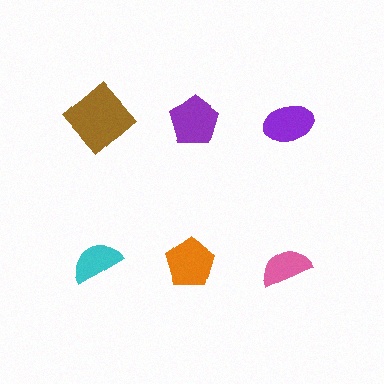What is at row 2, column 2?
An orange pentagon.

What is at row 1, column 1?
A brown diamond.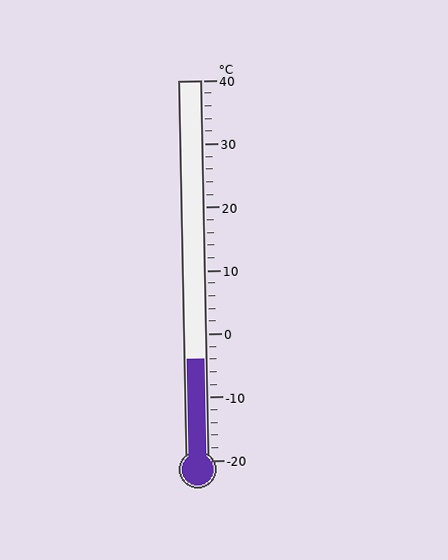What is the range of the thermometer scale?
The thermometer scale ranges from -20°C to 40°C.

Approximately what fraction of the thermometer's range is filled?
The thermometer is filled to approximately 25% of its range.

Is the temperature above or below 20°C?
The temperature is below 20°C.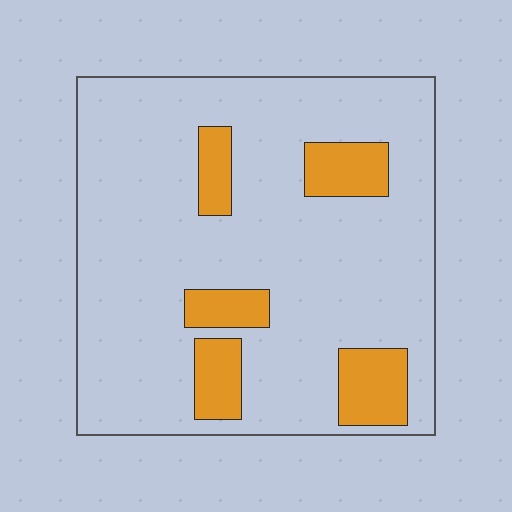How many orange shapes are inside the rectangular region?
5.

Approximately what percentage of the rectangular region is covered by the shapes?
Approximately 15%.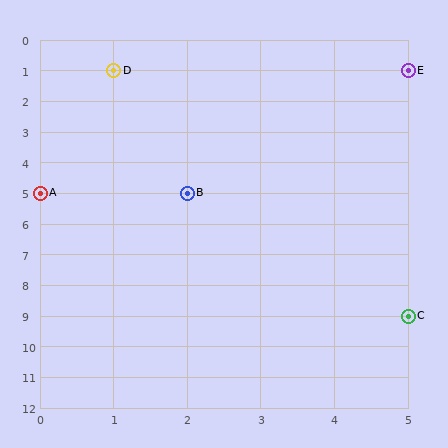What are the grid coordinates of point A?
Point A is at grid coordinates (0, 5).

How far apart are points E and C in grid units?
Points E and C are 8 rows apart.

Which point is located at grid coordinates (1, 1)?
Point D is at (1, 1).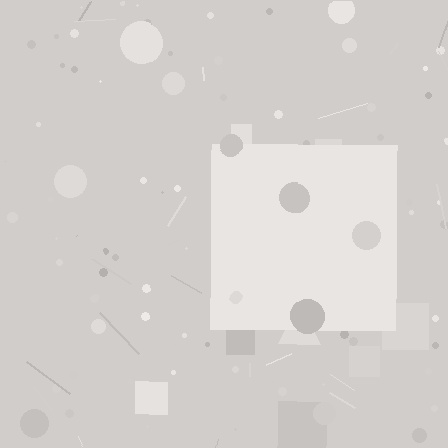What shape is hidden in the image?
A square is hidden in the image.